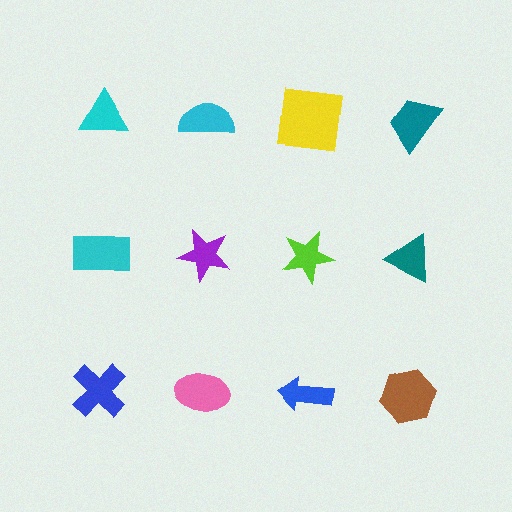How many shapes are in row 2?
4 shapes.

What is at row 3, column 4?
A brown hexagon.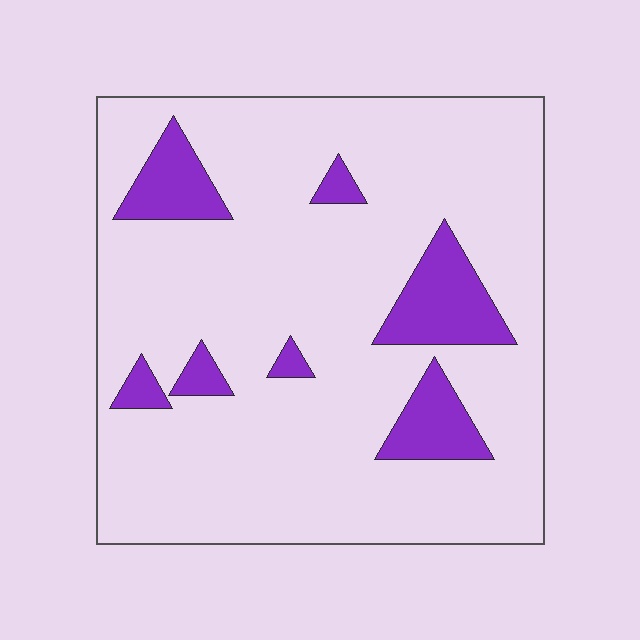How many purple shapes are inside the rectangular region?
7.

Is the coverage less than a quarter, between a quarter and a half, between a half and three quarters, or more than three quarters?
Less than a quarter.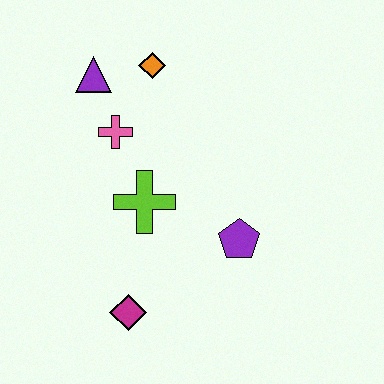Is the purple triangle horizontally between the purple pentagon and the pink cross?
No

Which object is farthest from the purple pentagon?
The purple triangle is farthest from the purple pentagon.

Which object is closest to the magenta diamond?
The lime cross is closest to the magenta diamond.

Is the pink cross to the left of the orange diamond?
Yes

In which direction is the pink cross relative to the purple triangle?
The pink cross is below the purple triangle.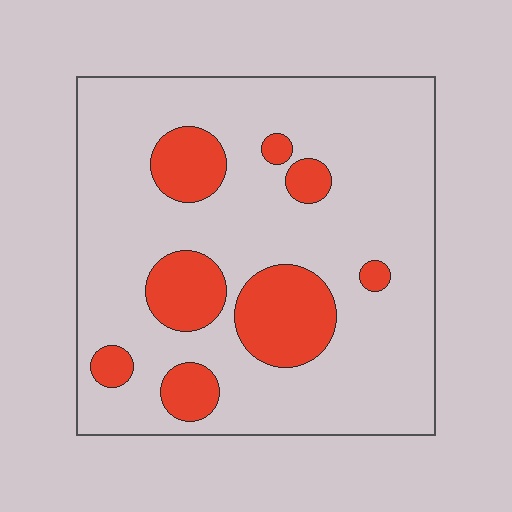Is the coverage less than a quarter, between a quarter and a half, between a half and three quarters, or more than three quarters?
Less than a quarter.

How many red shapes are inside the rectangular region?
8.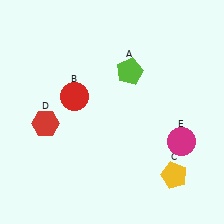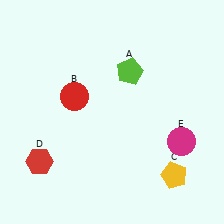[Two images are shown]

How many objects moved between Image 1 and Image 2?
1 object moved between the two images.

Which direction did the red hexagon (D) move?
The red hexagon (D) moved down.